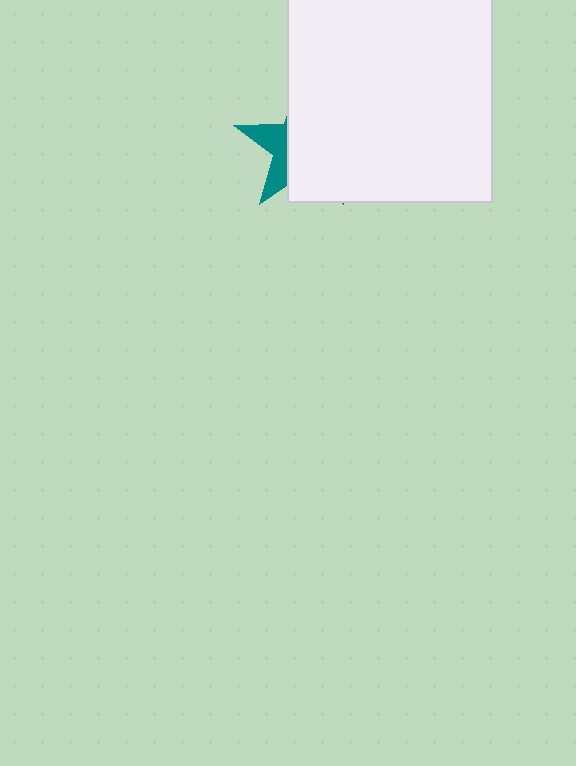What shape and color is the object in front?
The object in front is a white rectangle.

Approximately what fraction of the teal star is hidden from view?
Roughly 69% of the teal star is hidden behind the white rectangle.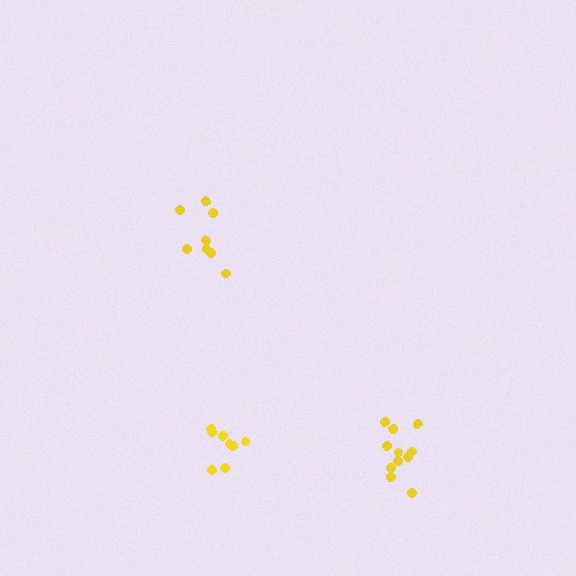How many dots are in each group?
Group 1: 8 dots, Group 2: 8 dots, Group 3: 11 dots (27 total).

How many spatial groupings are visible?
There are 3 spatial groupings.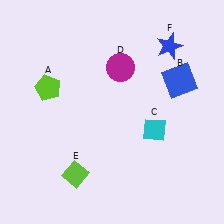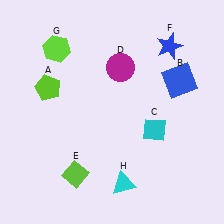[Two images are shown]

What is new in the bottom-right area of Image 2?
A cyan triangle (H) was added in the bottom-right area of Image 2.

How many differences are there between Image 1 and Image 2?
There are 2 differences between the two images.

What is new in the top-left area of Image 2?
A lime hexagon (G) was added in the top-left area of Image 2.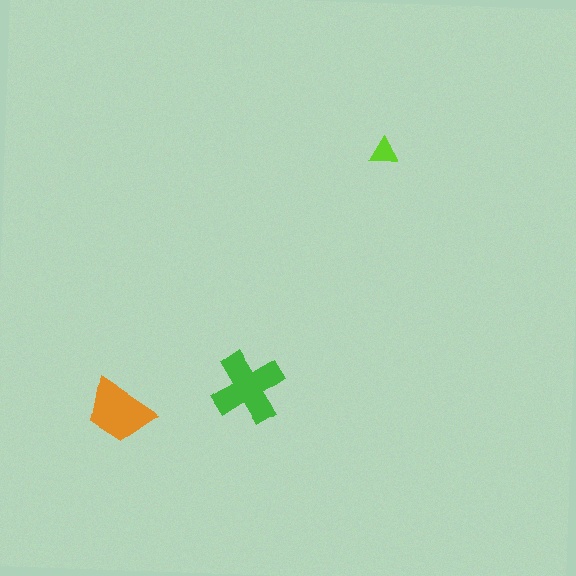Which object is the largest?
The green cross.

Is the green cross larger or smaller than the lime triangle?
Larger.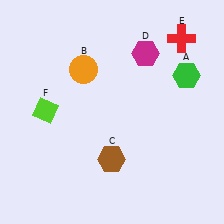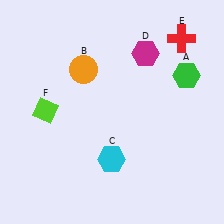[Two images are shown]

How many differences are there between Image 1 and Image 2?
There is 1 difference between the two images.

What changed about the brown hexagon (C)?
In Image 1, C is brown. In Image 2, it changed to cyan.